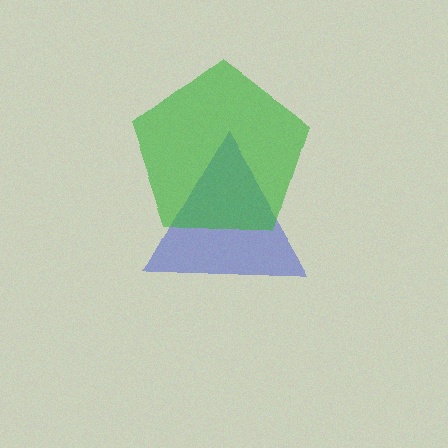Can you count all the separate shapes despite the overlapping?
Yes, there are 2 separate shapes.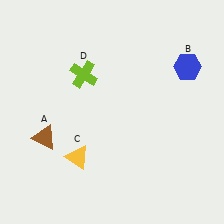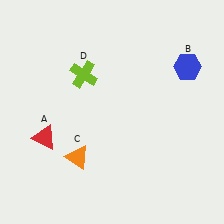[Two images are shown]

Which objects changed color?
A changed from brown to red. C changed from yellow to orange.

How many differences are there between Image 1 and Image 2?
There are 2 differences between the two images.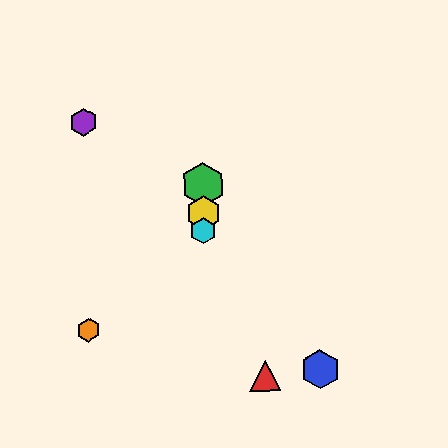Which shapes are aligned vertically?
The green hexagon, the yellow hexagon, the cyan hexagon are aligned vertically.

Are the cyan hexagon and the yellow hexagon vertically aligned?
Yes, both are at x≈203.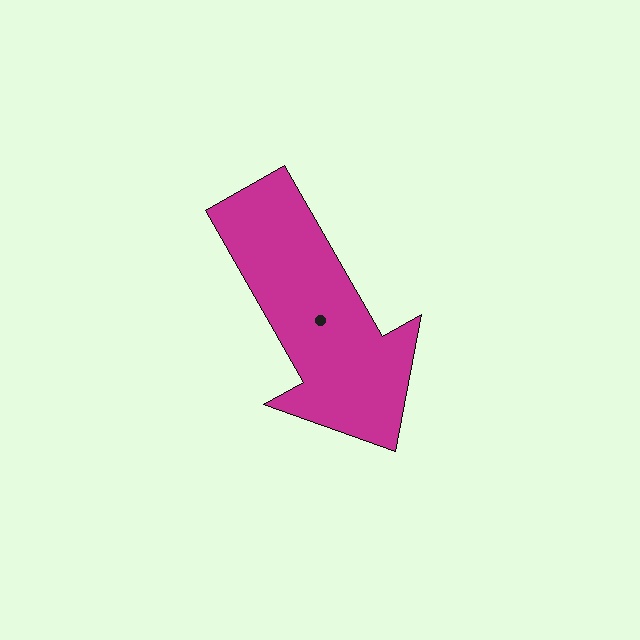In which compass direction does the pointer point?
Southeast.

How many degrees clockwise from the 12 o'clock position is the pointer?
Approximately 150 degrees.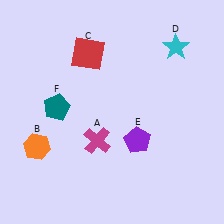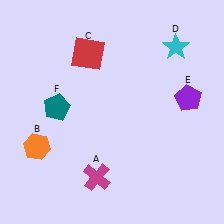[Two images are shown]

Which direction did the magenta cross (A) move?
The magenta cross (A) moved down.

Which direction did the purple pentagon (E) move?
The purple pentagon (E) moved right.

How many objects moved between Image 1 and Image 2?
2 objects moved between the two images.